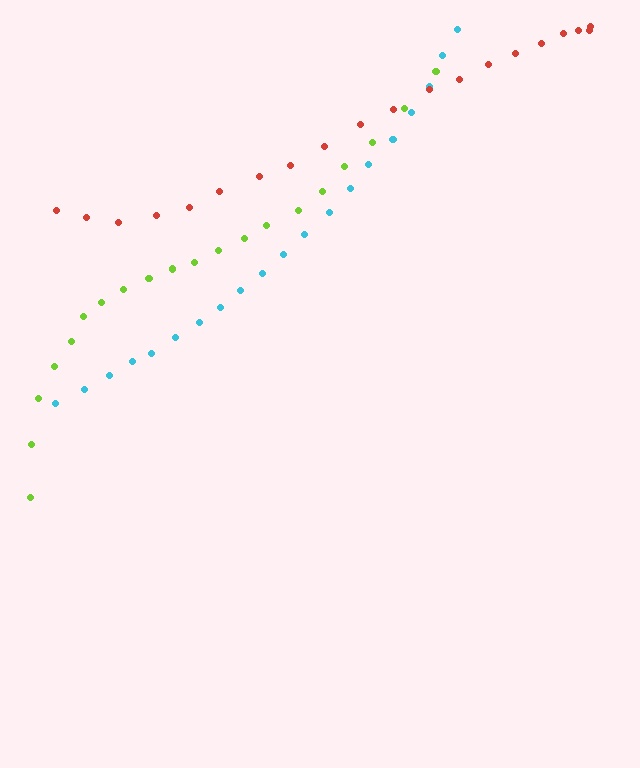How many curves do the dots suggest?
There are 3 distinct paths.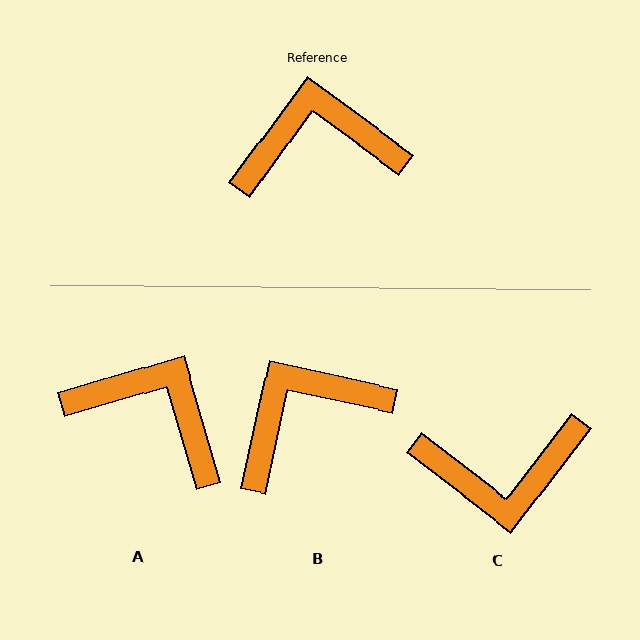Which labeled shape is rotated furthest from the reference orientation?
C, about 178 degrees away.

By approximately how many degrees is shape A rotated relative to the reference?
Approximately 38 degrees clockwise.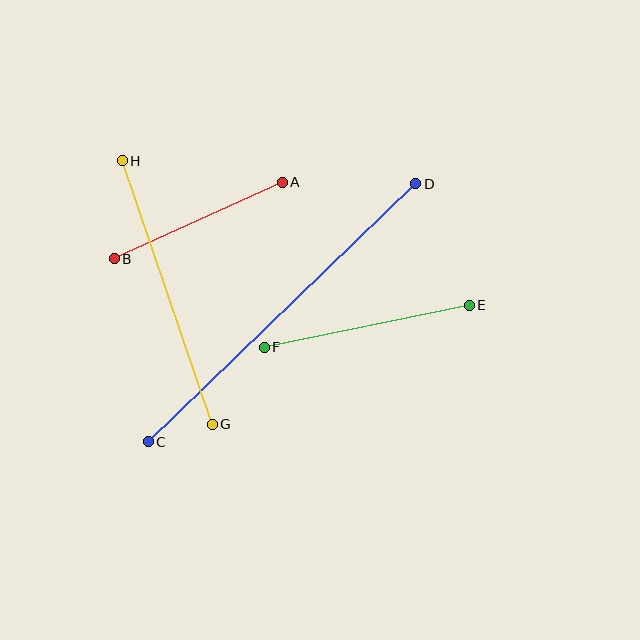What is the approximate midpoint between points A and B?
The midpoint is at approximately (198, 220) pixels.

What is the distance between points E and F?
The distance is approximately 209 pixels.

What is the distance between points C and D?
The distance is approximately 371 pixels.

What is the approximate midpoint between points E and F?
The midpoint is at approximately (367, 326) pixels.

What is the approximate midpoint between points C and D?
The midpoint is at approximately (282, 313) pixels.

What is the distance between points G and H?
The distance is approximately 278 pixels.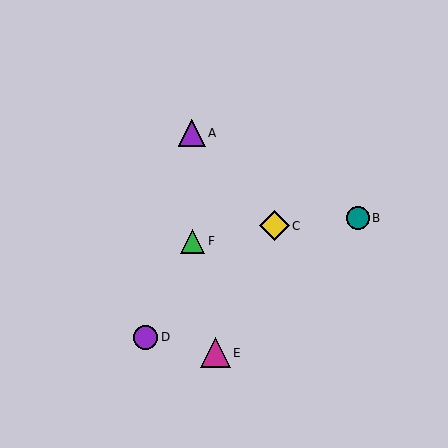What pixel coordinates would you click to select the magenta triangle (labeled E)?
Click at (215, 353) to select the magenta triangle E.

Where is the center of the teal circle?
The center of the teal circle is at (358, 218).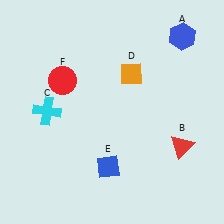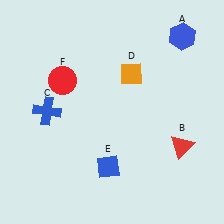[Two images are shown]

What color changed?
The cross (C) changed from cyan in Image 1 to blue in Image 2.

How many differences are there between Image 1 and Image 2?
There is 1 difference between the two images.